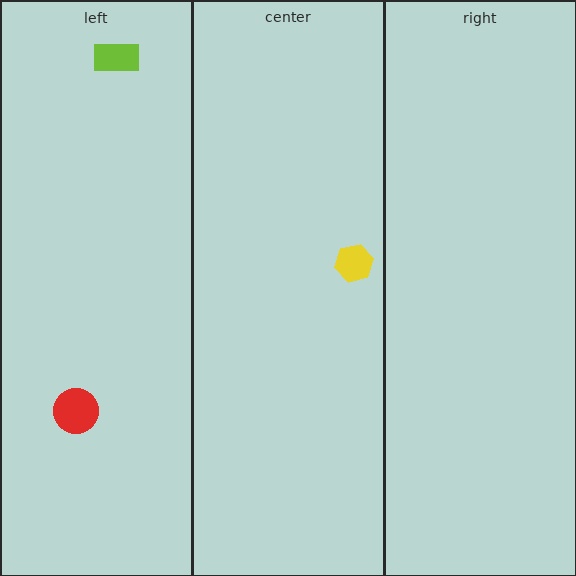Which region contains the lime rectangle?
The left region.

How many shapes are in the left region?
2.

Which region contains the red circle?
The left region.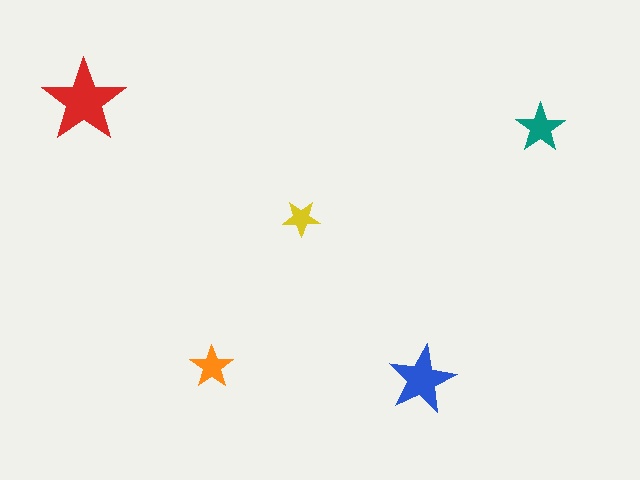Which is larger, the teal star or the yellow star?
The teal one.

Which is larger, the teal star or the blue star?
The blue one.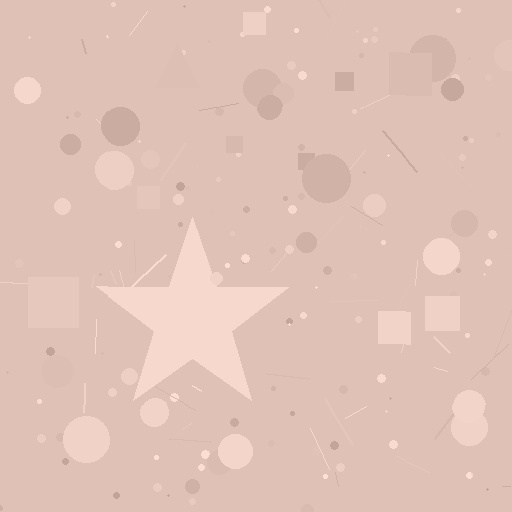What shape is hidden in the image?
A star is hidden in the image.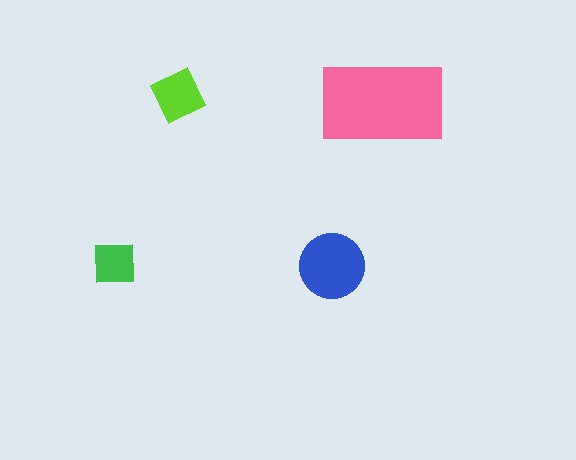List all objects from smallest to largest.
The green square, the lime square, the blue circle, the pink rectangle.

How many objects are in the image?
There are 4 objects in the image.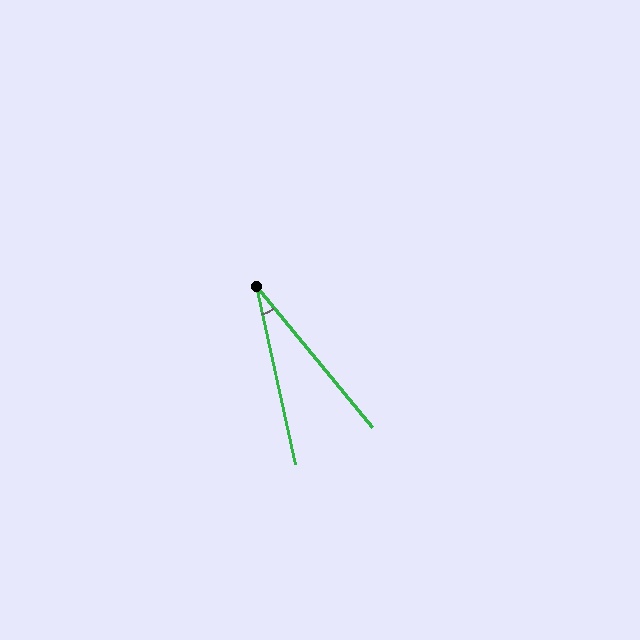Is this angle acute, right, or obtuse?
It is acute.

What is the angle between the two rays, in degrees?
Approximately 27 degrees.